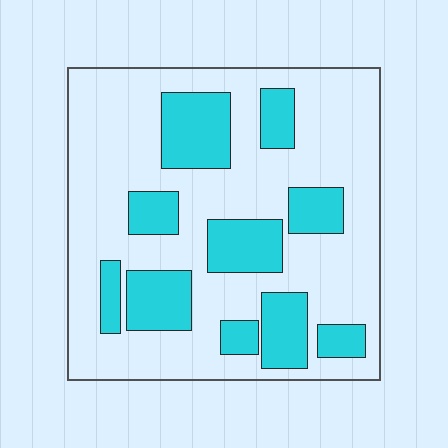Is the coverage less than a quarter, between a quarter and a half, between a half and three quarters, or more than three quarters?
Between a quarter and a half.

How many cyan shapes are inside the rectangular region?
10.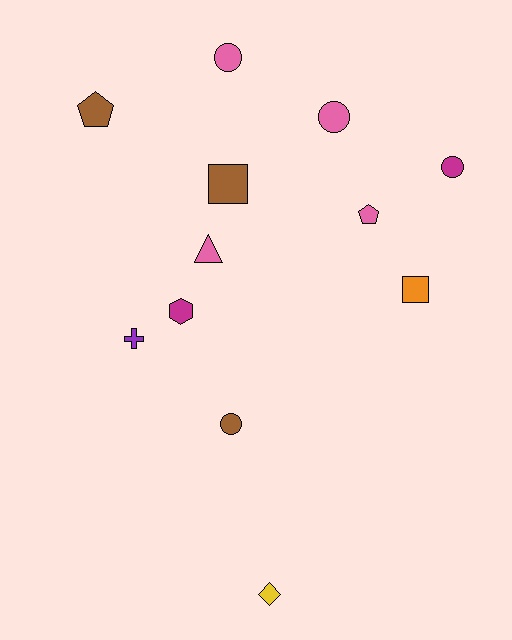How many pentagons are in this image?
There are 2 pentagons.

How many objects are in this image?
There are 12 objects.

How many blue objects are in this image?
There are no blue objects.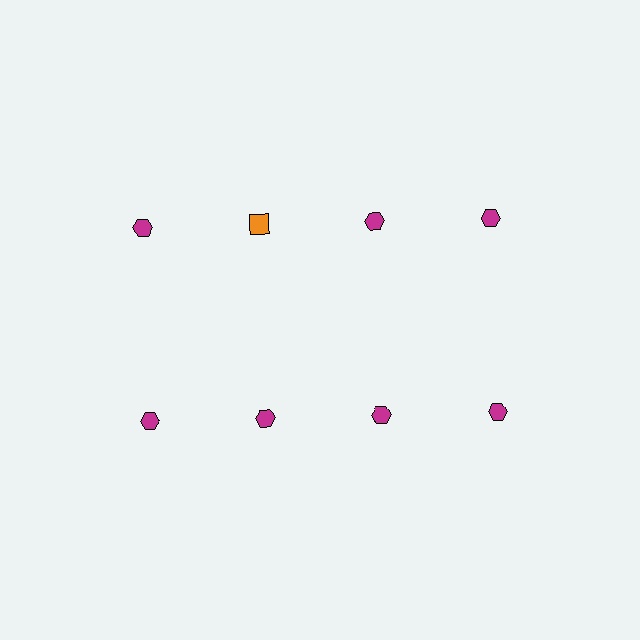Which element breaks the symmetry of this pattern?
The orange square in the top row, second from left column breaks the symmetry. All other shapes are magenta hexagons.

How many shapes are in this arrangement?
There are 8 shapes arranged in a grid pattern.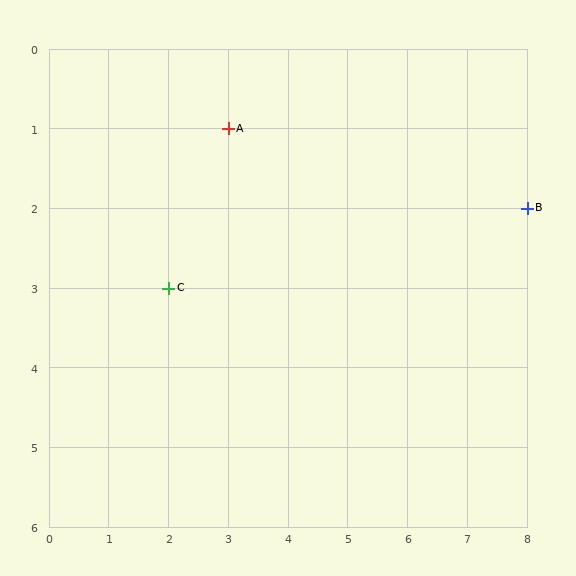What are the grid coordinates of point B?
Point B is at grid coordinates (8, 2).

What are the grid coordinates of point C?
Point C is at grid coordinates (2, 3).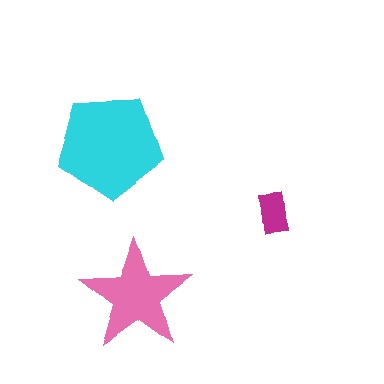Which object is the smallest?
The magenta rectangle.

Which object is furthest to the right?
The magenta rectangle is rightmost.